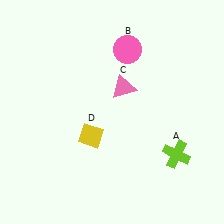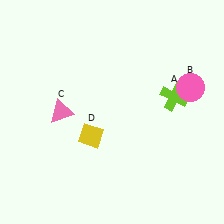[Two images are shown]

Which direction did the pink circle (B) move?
The pink circle (B) moved right.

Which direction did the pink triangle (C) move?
The pink triangle (C) moved left.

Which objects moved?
The objects that moved are: the lime cross (A), the pink circle (B), the pink triangle (C).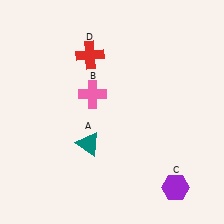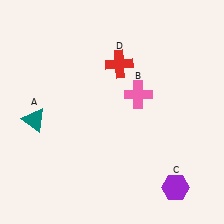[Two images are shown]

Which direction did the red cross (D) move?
The red cross (D) moved right.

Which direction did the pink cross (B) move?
The pink cross (B) moved right.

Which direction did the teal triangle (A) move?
The teal triangle (A) moved left.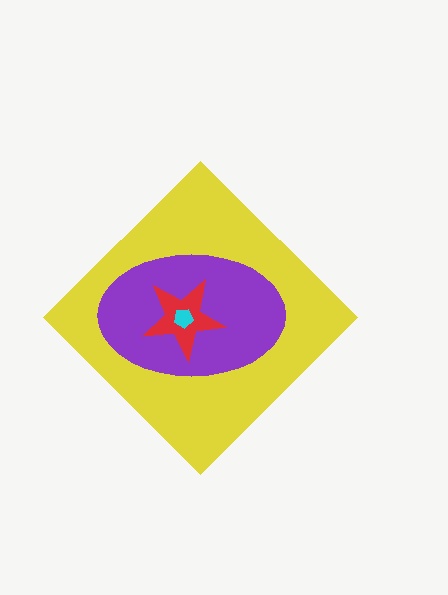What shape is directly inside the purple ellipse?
The red star.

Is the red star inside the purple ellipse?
Yes.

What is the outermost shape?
The yellow diamond.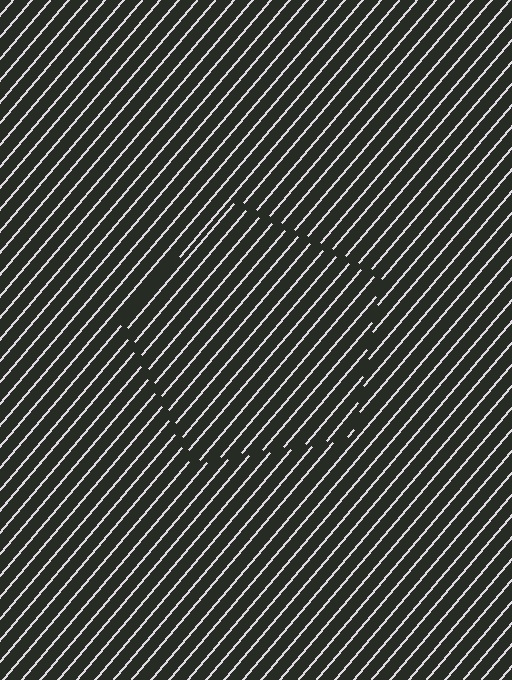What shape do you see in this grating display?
An illusory pentagon. The interior of the shape contains the same grating, shifted by half a period — the contour is defined by the phase discontinuity where line-ends from the inner and outer gratings abut.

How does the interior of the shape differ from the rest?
The interior of the shape contains the same grating, shifted by half a period — the contour is defined by the phase discontinuity where line-ends from the inner and outer gratings abut.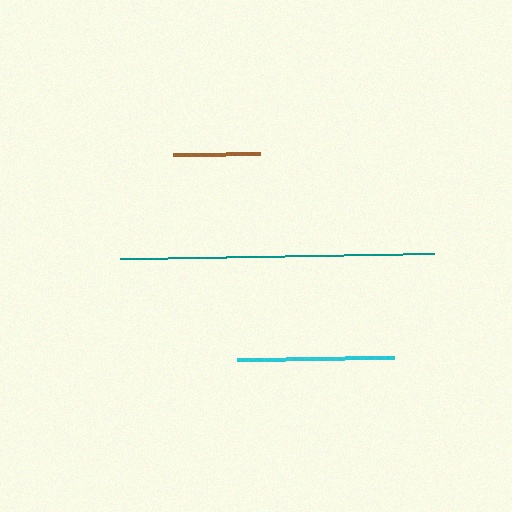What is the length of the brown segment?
The brown segment is approximately 88 pixels long.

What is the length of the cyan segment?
The cyan segment is approximately 157 pixels long.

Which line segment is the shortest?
The brown line is the shortest at approximately 88 pixels.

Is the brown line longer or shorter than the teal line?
The teal line is longer than the brown line.